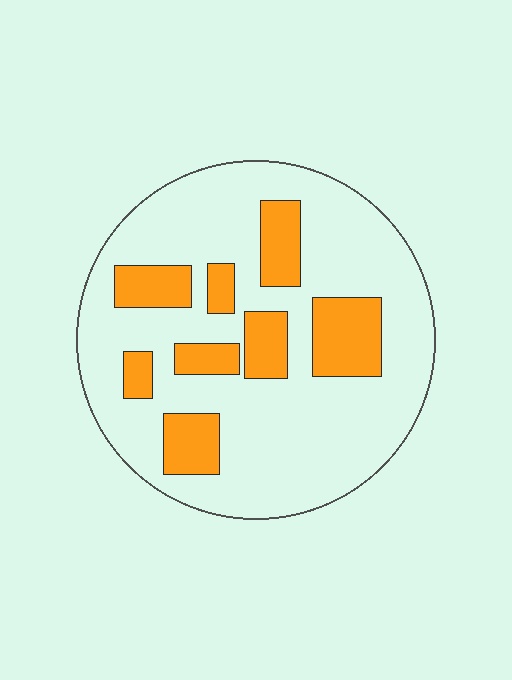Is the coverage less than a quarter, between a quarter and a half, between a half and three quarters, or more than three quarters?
Less than a quarter.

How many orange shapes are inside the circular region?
8.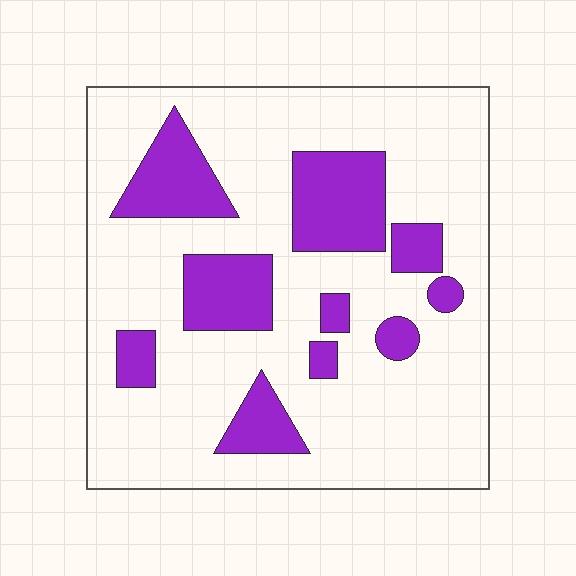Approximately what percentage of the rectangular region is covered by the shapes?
Approximately 25%.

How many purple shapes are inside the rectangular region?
10.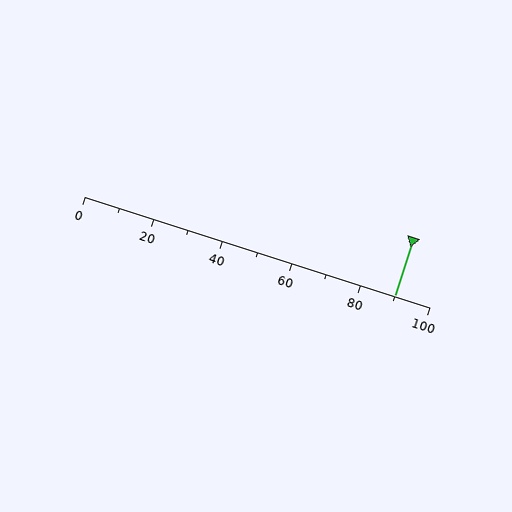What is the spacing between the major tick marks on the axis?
The major ticks are spaced 20 apart.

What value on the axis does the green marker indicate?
The marker indicates approximately 90.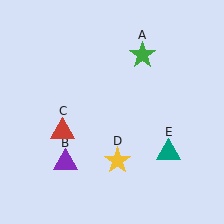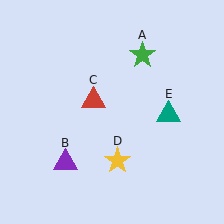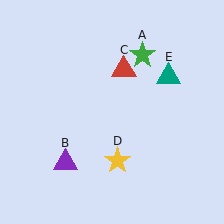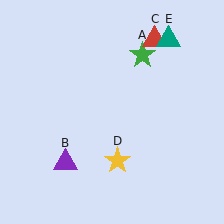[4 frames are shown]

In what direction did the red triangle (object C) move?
The red triangle (object C) moved up and to the right.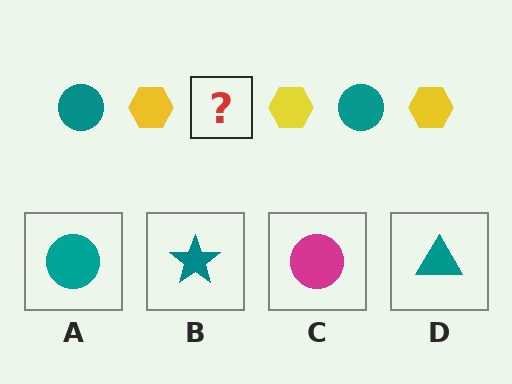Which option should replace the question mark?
Option A.